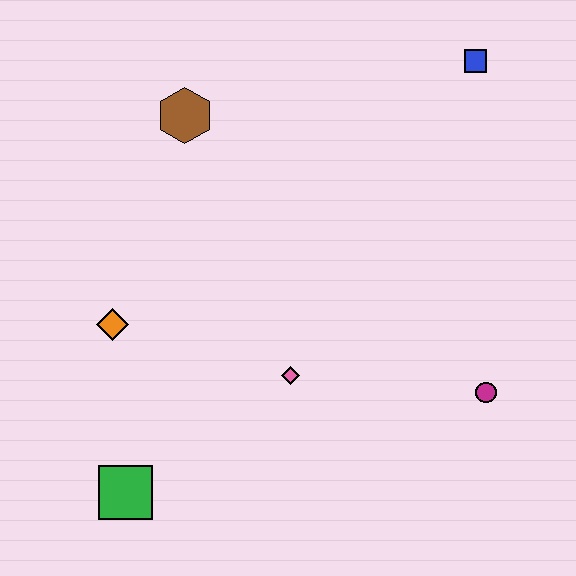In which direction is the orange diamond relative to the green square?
The orange diamond is above the green square.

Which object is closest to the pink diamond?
The orange diamond is closest to the pink diamond.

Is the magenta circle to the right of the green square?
Yes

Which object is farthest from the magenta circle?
The brown hexagon is farthest from the magenta circle.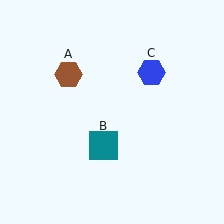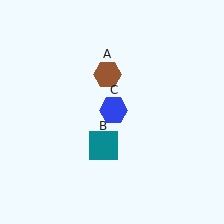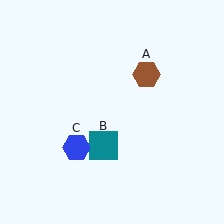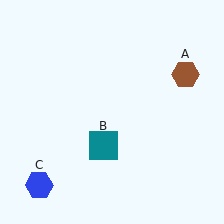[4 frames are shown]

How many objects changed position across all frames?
2 objects changed position: brown hexagon (object A), blue hexagon (object C).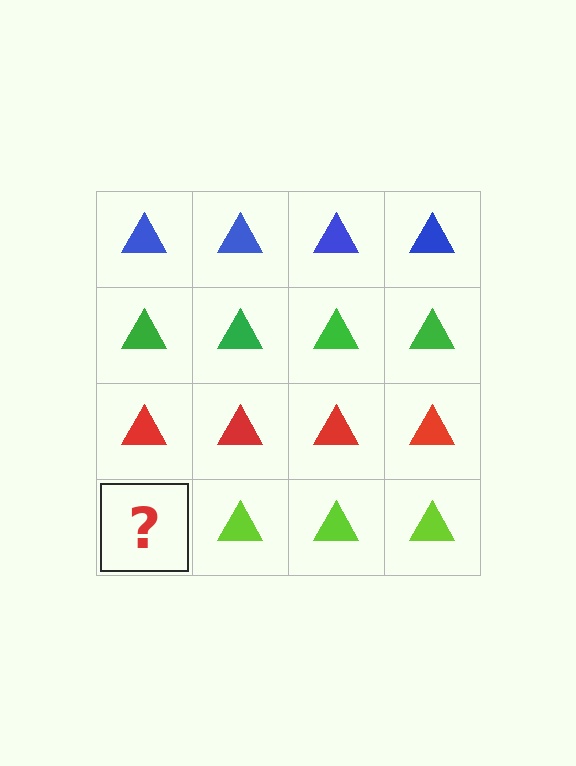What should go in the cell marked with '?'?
The missing cell should contain a lime triangle.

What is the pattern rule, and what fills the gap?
The rule is that each row has a consistent color. The gap should be filled with a lime triangle.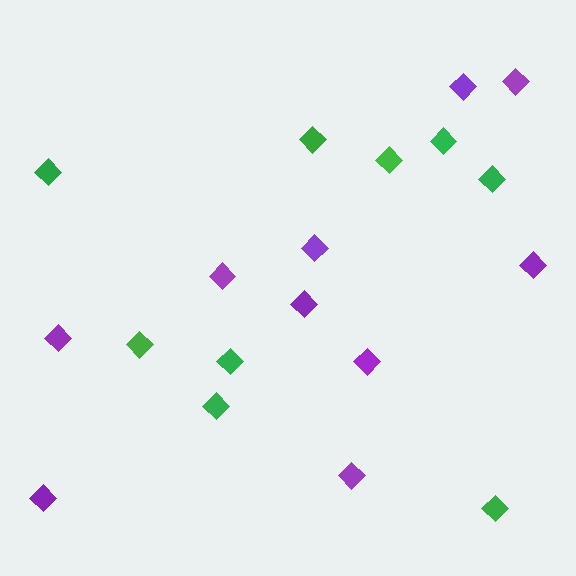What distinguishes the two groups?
There are 2 groups: one group of purple diamonds (10) and one group of green diamonds (9).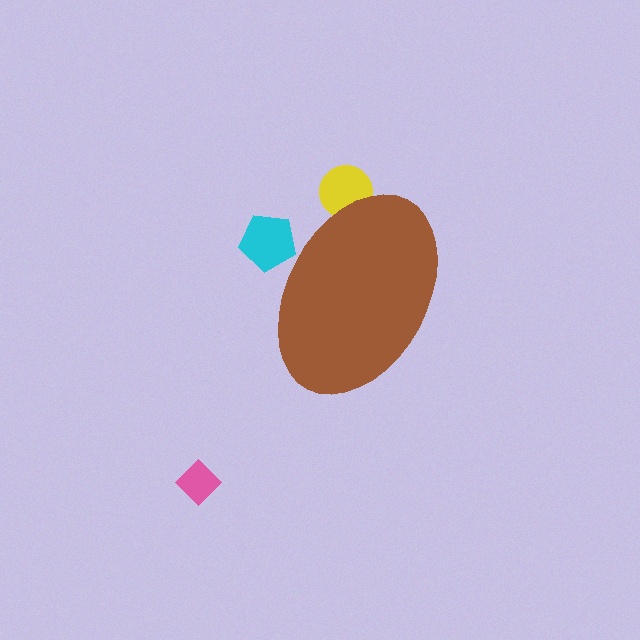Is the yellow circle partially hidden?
Yes, the yellow circle is partially hidden behind the brown ellipse.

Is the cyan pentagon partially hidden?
Yes, the cyan pentagon is partially hidden behind the brown ellipse.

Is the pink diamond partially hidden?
No, the pink diamond is fully visible.